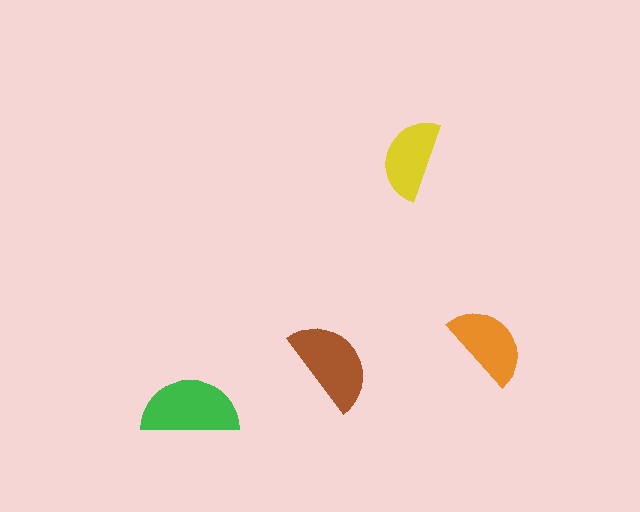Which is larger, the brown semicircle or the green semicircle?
The green one.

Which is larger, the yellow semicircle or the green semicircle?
The green one.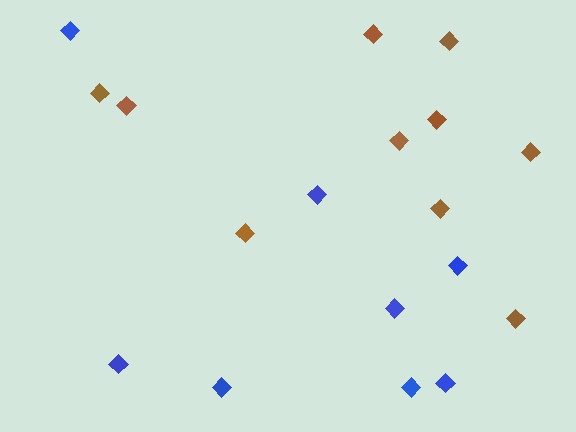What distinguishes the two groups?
There are 2 groups: one group of brown diamonds (10) and one group of blue diamonds (8).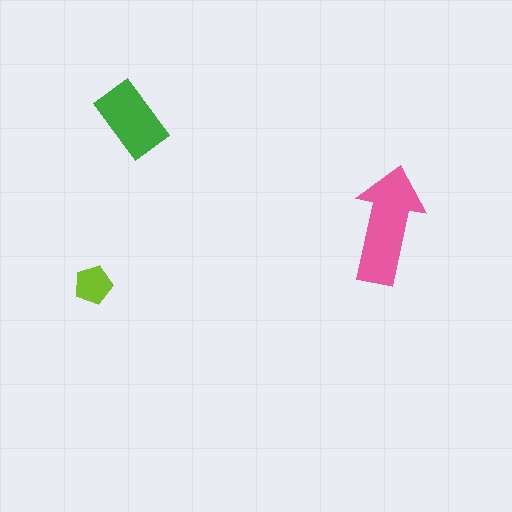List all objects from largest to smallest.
The pink arrow, the green rectangle, the lime pentagon.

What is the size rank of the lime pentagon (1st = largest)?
3rd.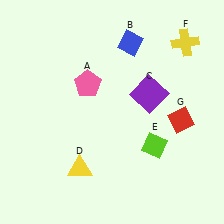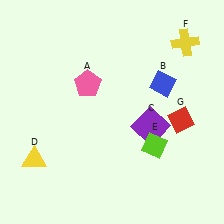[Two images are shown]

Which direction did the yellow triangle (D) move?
The yellow triangle (D) moved left.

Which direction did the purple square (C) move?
The purple square (C) moved down.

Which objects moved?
The objects that moved are: the blue diamond (B), the purple square (C), the yellow triangle (D).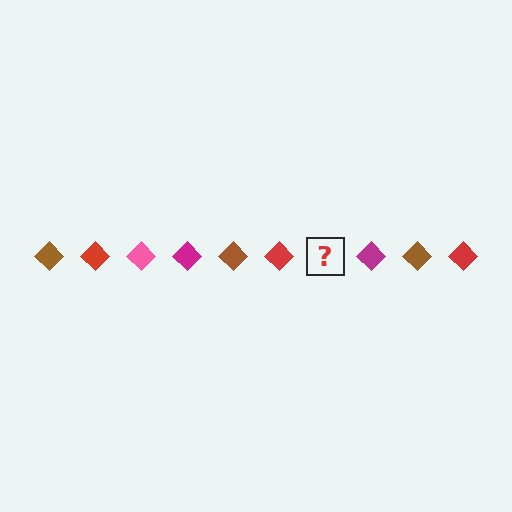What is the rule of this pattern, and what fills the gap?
The rule is that the pattern cycles through brown, red, pink, magenta diamonds. The gap should be filled with a pink diamond.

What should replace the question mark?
The question mark should be replaced with a pink diamond.